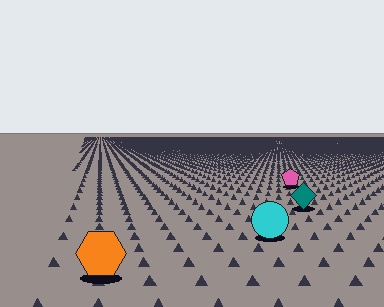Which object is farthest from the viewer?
The pink pentagon is farthest from the viewer. It appears smaller and the ground texture around it is denser.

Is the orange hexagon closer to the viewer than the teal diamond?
Yes. The orange hexagon is closer — you can tell from the texture gradient: the ground texture is coarser near it.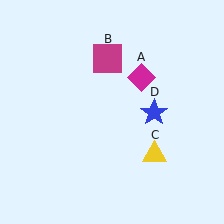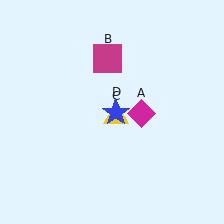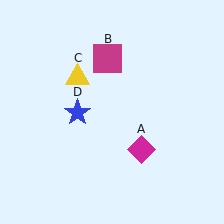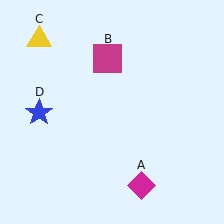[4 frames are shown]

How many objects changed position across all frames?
3 objects changed position: magenta diamond (object A), yellow triangle (object C), blue star (object D).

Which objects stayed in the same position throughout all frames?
Magenta square (object B) remained stationary.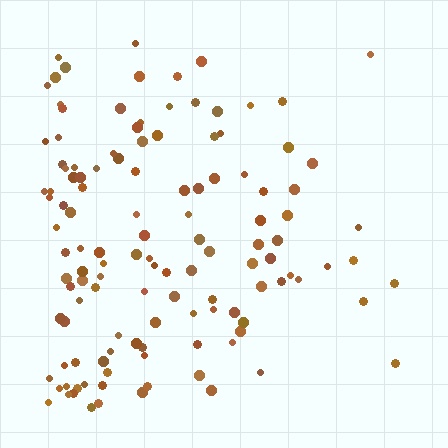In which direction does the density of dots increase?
From right to left, with the left side densest.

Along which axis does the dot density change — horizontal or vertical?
Horizontal.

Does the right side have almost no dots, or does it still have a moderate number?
Still a moderate number, just noticeably fewer than the left.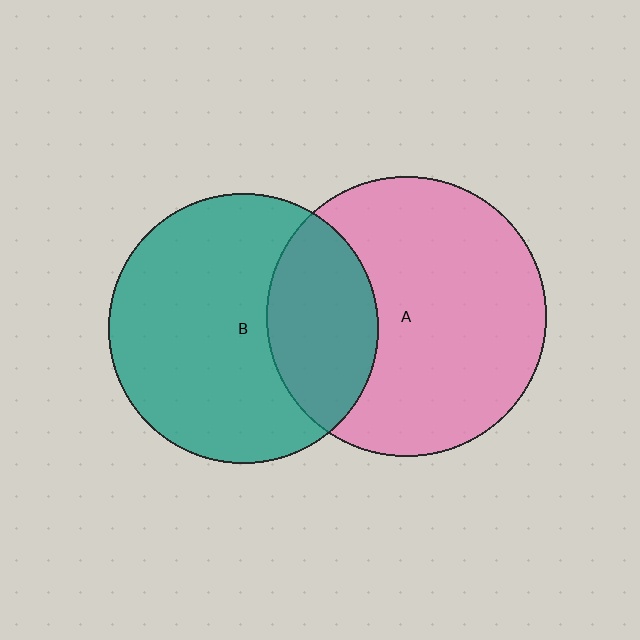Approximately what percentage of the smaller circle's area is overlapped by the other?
Approximately 30%.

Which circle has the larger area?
Circle A (pink).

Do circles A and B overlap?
Yes.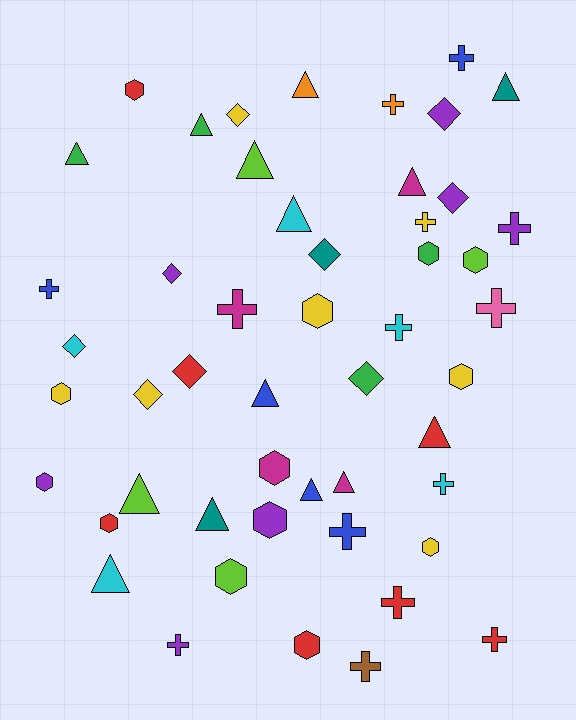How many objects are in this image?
There are 50 objects.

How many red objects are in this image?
There are 7 red objects.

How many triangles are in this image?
There are 14 triangles.